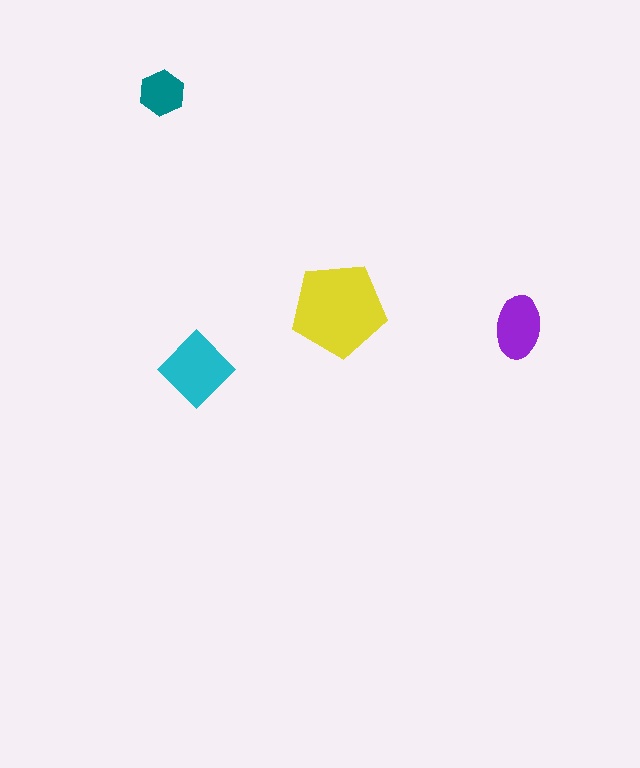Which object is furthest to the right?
The purple ellipse is rightmost.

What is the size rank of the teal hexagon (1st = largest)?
4th.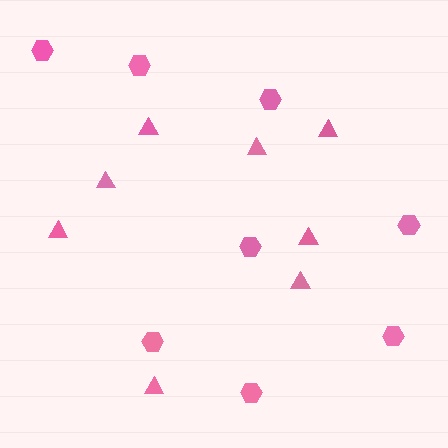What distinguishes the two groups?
There are 2 groups: one group of triangles (8) and one group of hexagons (8).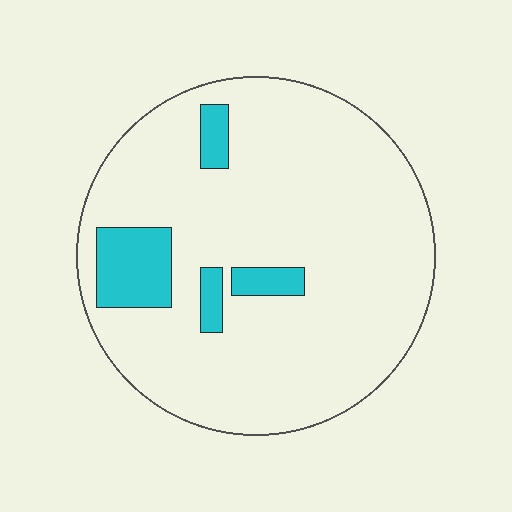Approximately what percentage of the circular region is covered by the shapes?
Approximately 10%.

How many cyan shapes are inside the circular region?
4.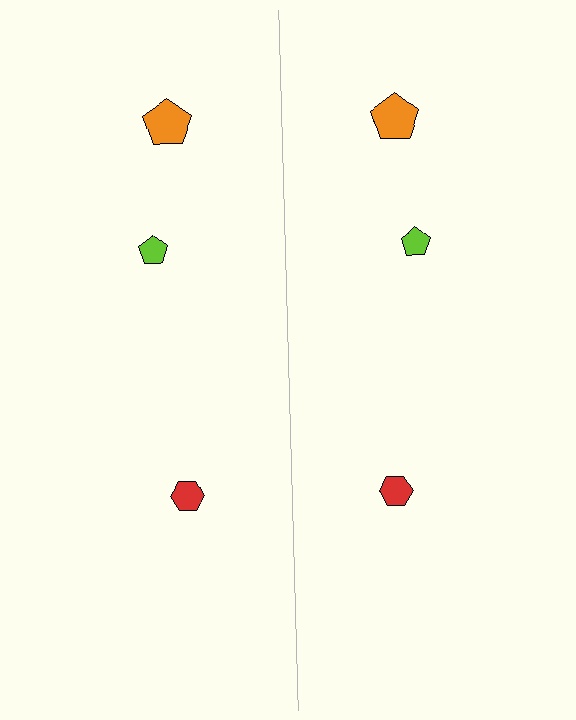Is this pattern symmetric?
Yes, this pattern has bilateral (reflection) symmetry.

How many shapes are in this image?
There are 6 shapes in this image.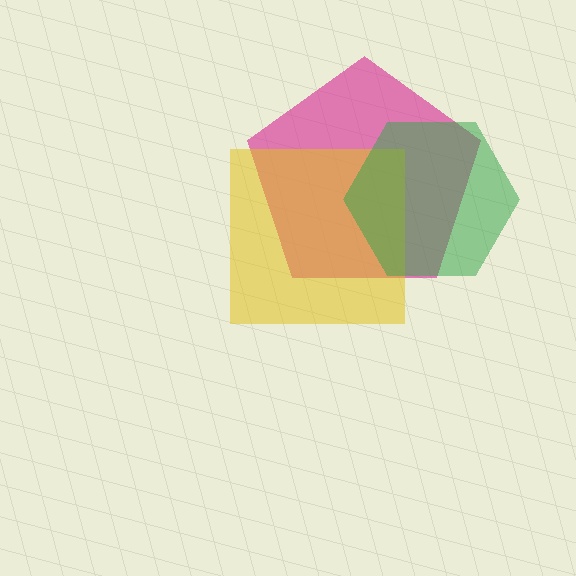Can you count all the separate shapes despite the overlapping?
Yes, there are 3 separate shapes.